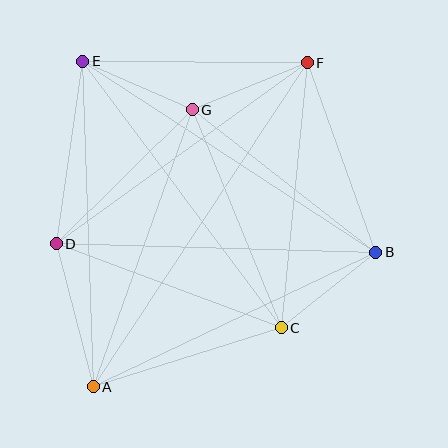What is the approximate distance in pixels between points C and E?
The distance between C and E is approximately 333 pixels.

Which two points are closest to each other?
Points E and G are closest to each other.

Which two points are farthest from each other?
Points A and F are farthest from each other.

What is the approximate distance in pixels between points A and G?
The distance between A and G is approximately 294 pixels.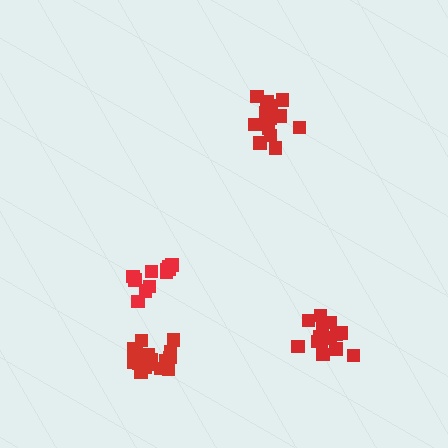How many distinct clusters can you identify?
There are 4 distinct clusters.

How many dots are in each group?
Group 1: 11 dots, Group 2: 14 dots, Group 3: 17 dots, Group 4: 15 dots (57 total).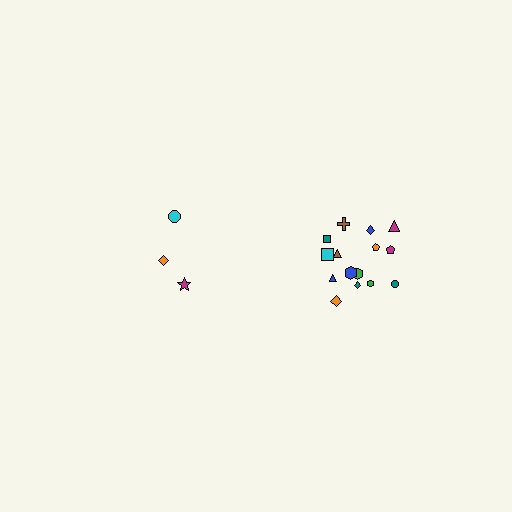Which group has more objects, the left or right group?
The right group.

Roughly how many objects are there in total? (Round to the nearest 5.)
Roughly 20 objects in total.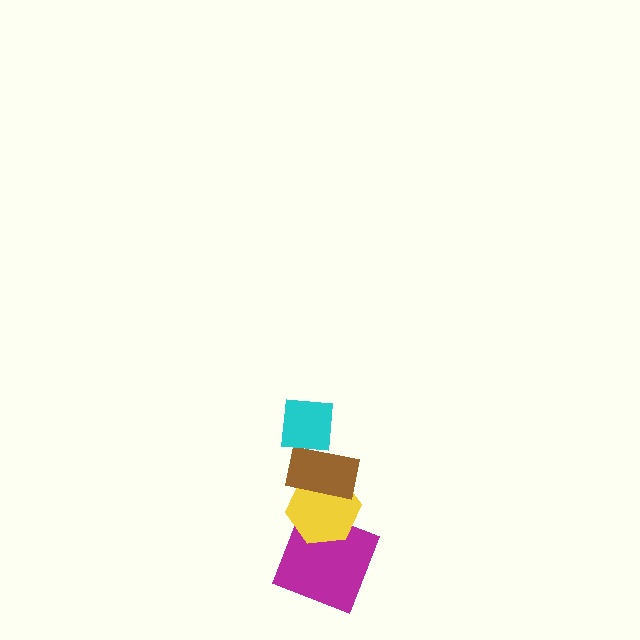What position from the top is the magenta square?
The magenta square is 4th from the top.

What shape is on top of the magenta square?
The yellow hexagon is on top of the magenta square.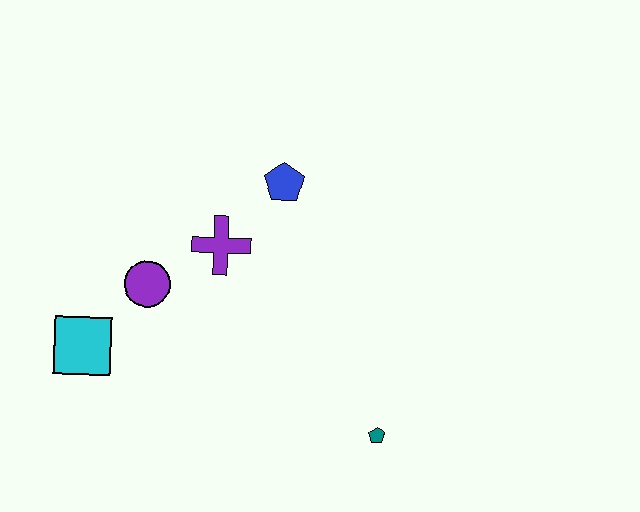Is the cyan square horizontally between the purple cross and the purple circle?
No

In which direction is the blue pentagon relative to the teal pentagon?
The blue pentagon is above the teal pentagon.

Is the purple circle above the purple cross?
No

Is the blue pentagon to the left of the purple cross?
No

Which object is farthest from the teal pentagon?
The cyan square is farthest from the teal pentagon.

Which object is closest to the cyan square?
The purple circle is closest to the cyan square.